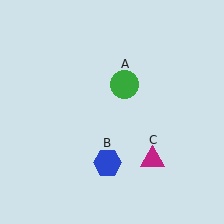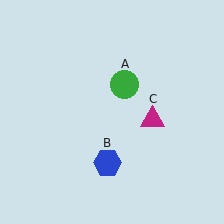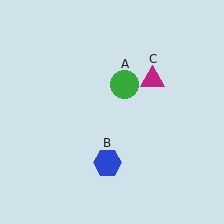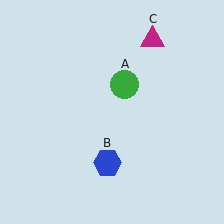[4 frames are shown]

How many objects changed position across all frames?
1 object changed position: magenta triangle (object C).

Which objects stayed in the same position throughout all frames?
Green circle (object A) and blue hexagon (object B) remained stationary.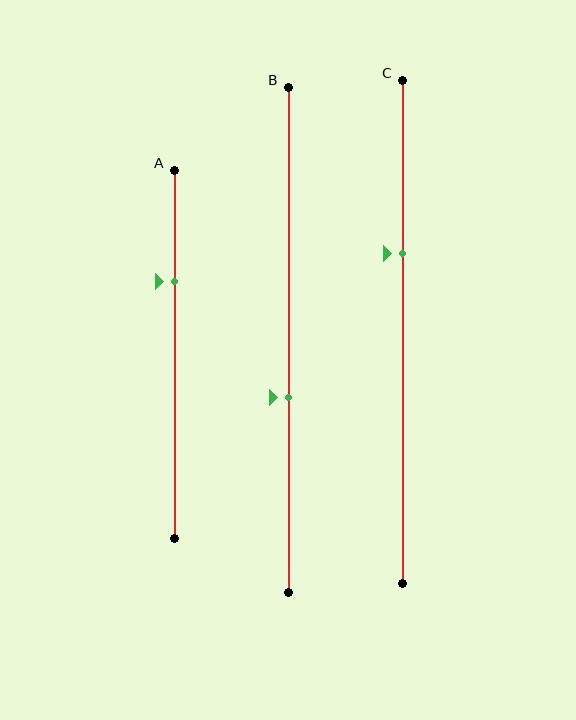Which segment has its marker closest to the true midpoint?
Segment B has its marker closest to the true midpoint.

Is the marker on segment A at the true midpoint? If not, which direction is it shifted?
No, the marker on segment A is shifted upward by about 20% of the segment length.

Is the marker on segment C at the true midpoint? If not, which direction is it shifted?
No, the marker on segment C is shifted upward by about 16% of the segment length.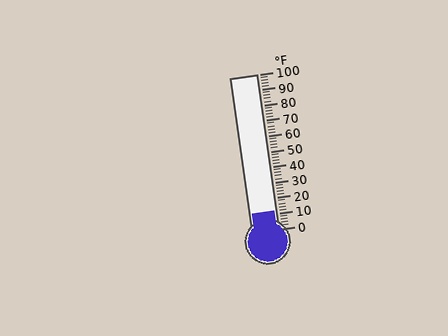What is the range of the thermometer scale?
The thermometer scale ranges from 0°F to 100°F.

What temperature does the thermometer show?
The thermometer shows approximately 12°F.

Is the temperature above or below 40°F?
The temperature is below 40°F.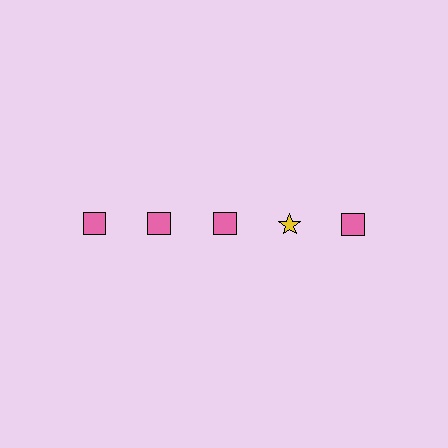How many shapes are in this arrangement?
There are 5 shapes arranged in a grid pattern.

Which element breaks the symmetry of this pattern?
The yellow star in the top row, second from right column breaks the symmetry. All other shapes are pink squares.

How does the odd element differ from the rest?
It differs in both color (yellow instead of pink) and shape (star instead of square).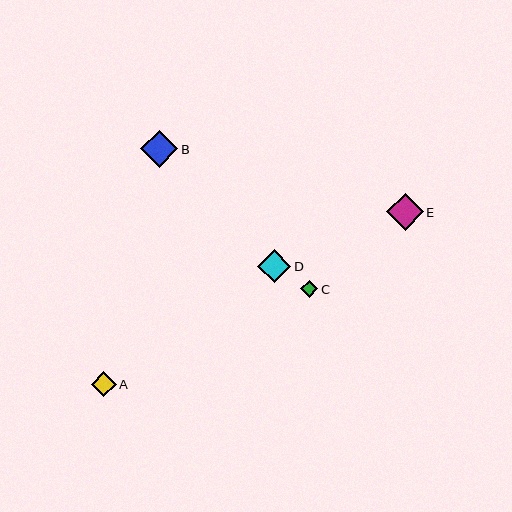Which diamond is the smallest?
Diamond C is the smallest with a size of approximately 17 pixels.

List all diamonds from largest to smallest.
From largest to smallest: B, E, D, A, C.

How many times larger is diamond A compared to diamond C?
Diamond A is approximately 1.5 times the size of diamond C.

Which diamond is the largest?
Diamond B is the largest with a size of approximately 37 pixels.